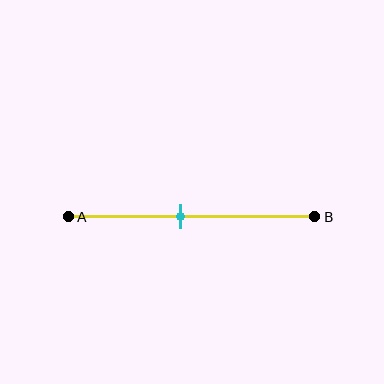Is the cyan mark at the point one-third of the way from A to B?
No, the mark is at about 45% from A, not at the 33% one-third point.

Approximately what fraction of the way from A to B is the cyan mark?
The cyan mark is approximately 45% of the way from A to B.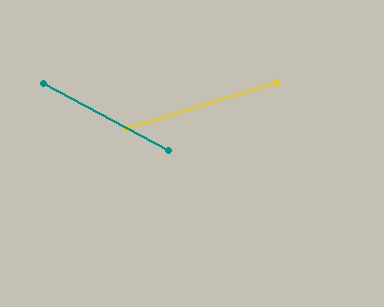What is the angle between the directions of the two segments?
Approximately 45 degrees.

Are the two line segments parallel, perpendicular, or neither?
Neither parallel nor perpendicular — they differ by about 45°.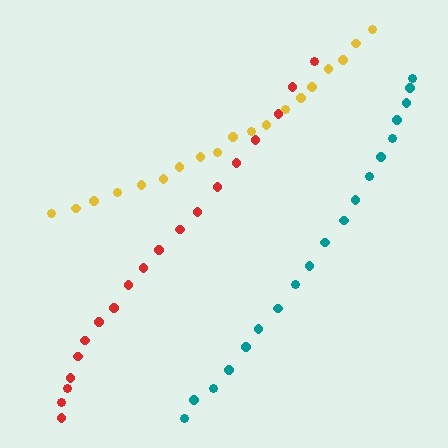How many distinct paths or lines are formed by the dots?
There are 3 distinct paths.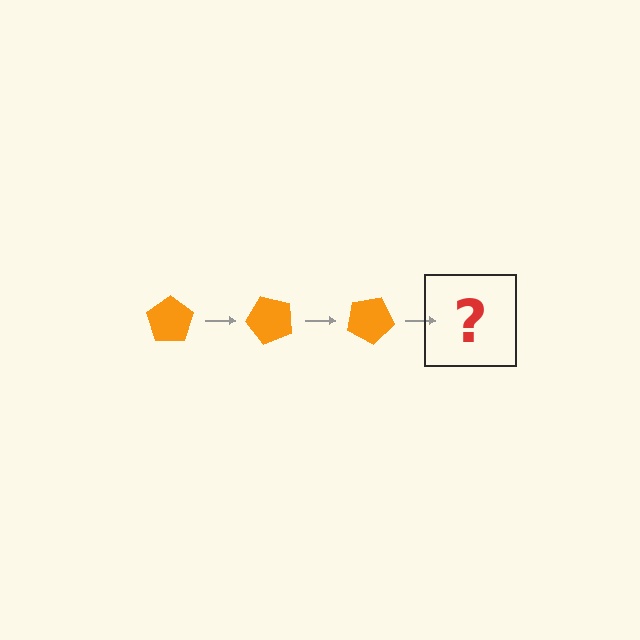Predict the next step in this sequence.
The next step is an orange pentagon rotated 150 degrees.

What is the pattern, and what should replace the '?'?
The pattern is that the pentagon rotates 50 degrees each step. The '?' should be an orange pentagon rotated 150 degrees.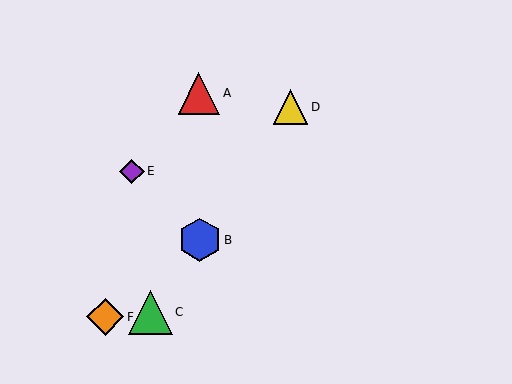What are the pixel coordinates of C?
Object C is at (150, 312).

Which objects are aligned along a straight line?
Objects B, C, D are aligned along a straight line.